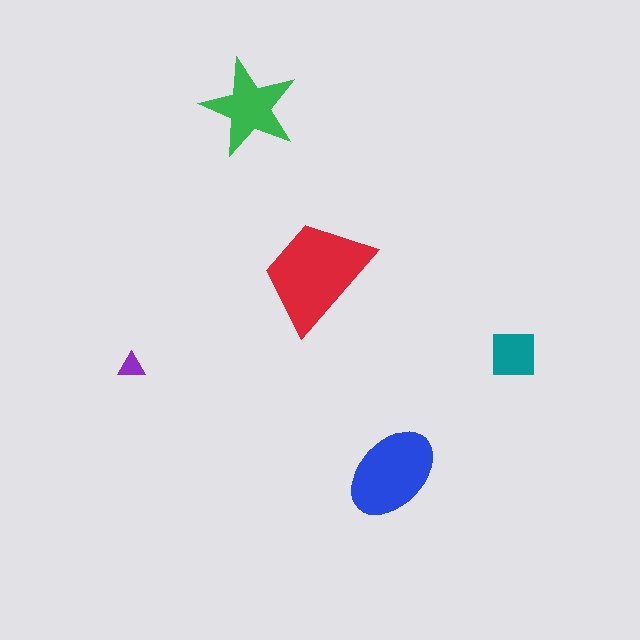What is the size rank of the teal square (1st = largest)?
4th.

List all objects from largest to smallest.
The red trapezoid, the blue ellipse, the green star, the teal square, the purple triangle.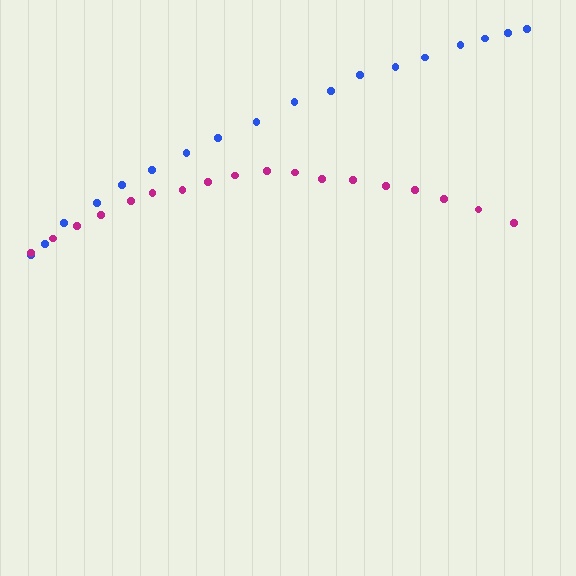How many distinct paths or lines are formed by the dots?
There are 2 distinct paths.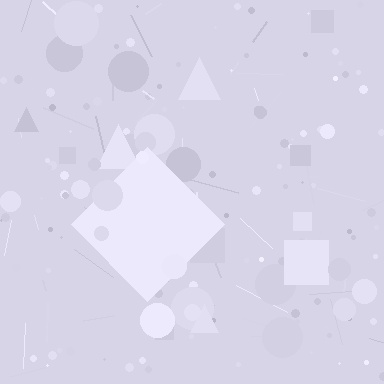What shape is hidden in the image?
A diamond is hidden in the image.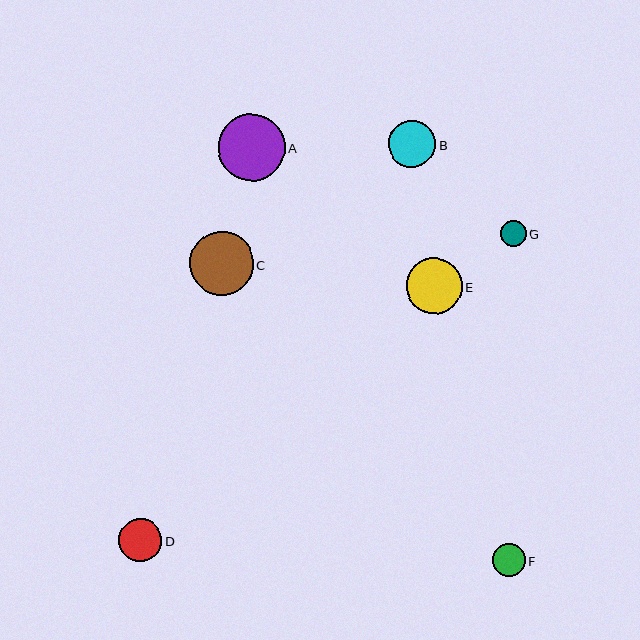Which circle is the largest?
Circle A is the largest with a size of approximately 67 pixels.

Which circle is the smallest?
Circle G is the smallest with a size of approximately 26 pixels.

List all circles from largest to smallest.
From largest to smallest: A, C, E, B, D, F, G.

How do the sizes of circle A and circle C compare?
Circle A and circle C are approximately the same size.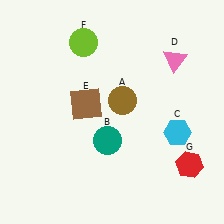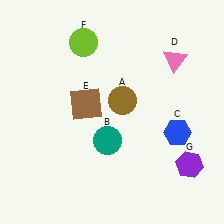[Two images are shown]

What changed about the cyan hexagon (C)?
In Image 1, C is cyan. In Image 2, it changed to blue.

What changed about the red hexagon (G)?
In Image 1, G is red. In Image 2, it changed to purple.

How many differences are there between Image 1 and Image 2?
There are 2 differences between the two images.